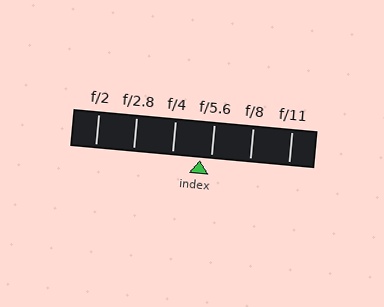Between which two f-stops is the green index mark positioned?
The index mark is between f/4 and f/5.6.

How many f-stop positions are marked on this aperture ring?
There are 6 f-stop positions marked.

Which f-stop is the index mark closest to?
The index mark is closest to f/5.6.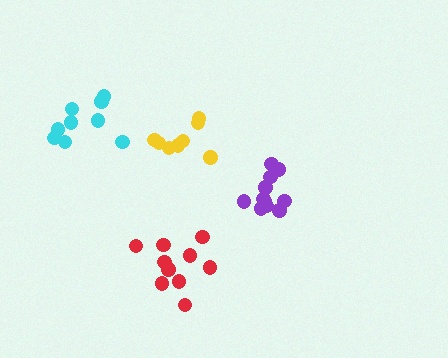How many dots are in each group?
Group 1: 8 dots, Group 2: 10 dots, Group 3: 9 dots, Group 4: 11 dots (38 total).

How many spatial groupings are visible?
There are 4 spatial groupings.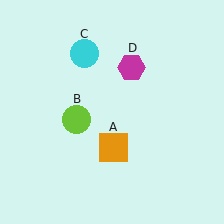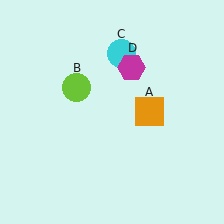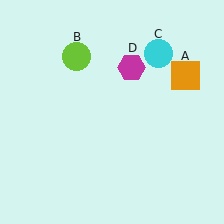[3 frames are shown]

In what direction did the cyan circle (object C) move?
The cyan circle (object C) moved right.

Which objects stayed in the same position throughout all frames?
Magenta hexagon (object D) remained stationary.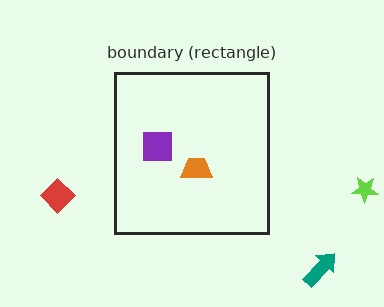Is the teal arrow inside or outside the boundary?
Outside.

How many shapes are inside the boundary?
2 inside, 3 outside.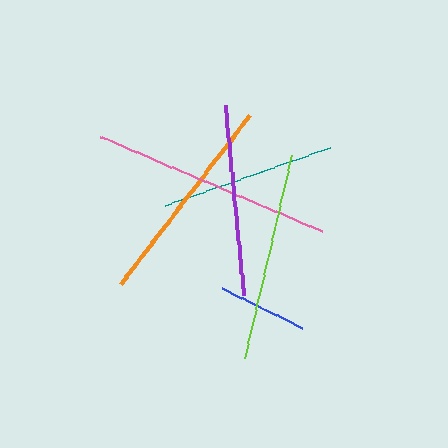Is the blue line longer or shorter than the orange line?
The orange line is longer than the blue line.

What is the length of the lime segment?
The lime segment is approximately 208 pixels long.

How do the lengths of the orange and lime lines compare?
The orange and lime lines are approximately the same length.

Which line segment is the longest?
The pink line is the longest at approximately 240 pixels.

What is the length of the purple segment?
The purple segment is approximately 192 pixels long.